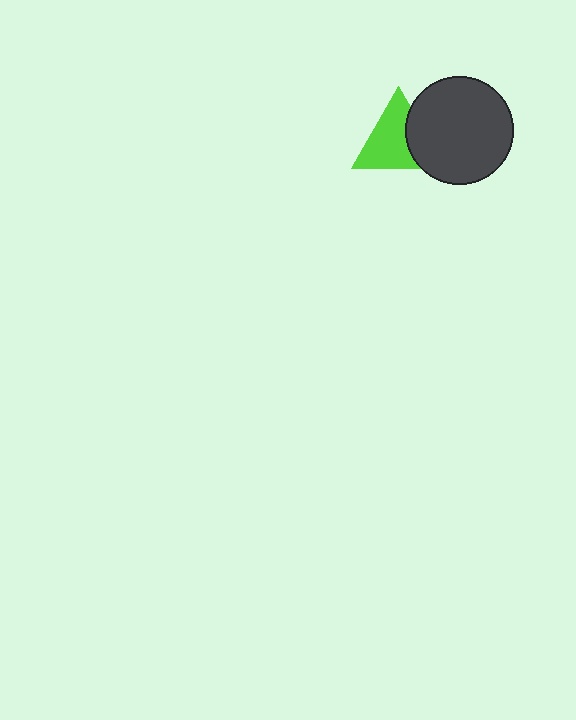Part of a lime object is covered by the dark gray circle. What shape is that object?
It is a triangle.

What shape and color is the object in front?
The object in front is a dark gray circle.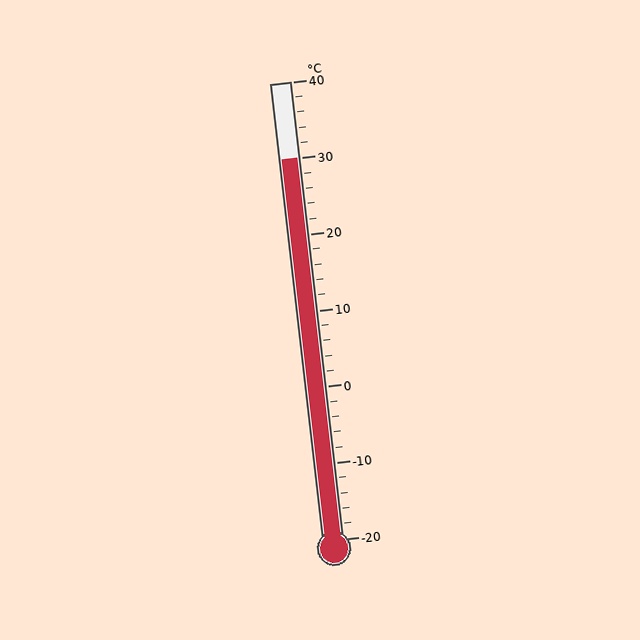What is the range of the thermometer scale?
The thermometer scale ranges from -20°C to 40°C.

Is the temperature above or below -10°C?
The temperature is above -10°C.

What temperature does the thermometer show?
The thermometer shows approximately 30°C.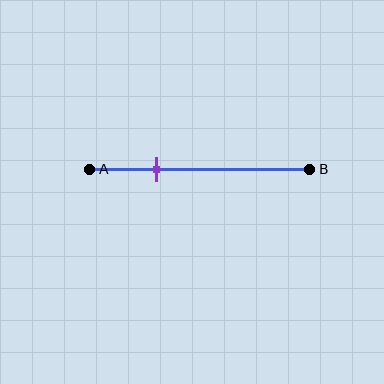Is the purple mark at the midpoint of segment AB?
No, the mark is at about 30% from A, not at the 50% midpoint.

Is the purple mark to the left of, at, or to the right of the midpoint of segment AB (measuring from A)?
The purple mark is to the left of the midpoint of segment AB.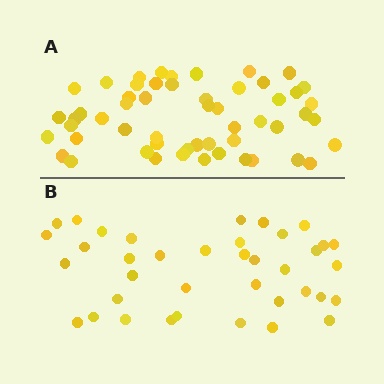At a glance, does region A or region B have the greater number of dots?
Region A (the top region) has more dots.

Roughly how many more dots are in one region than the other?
Region A has approximately 15 more dots than region B.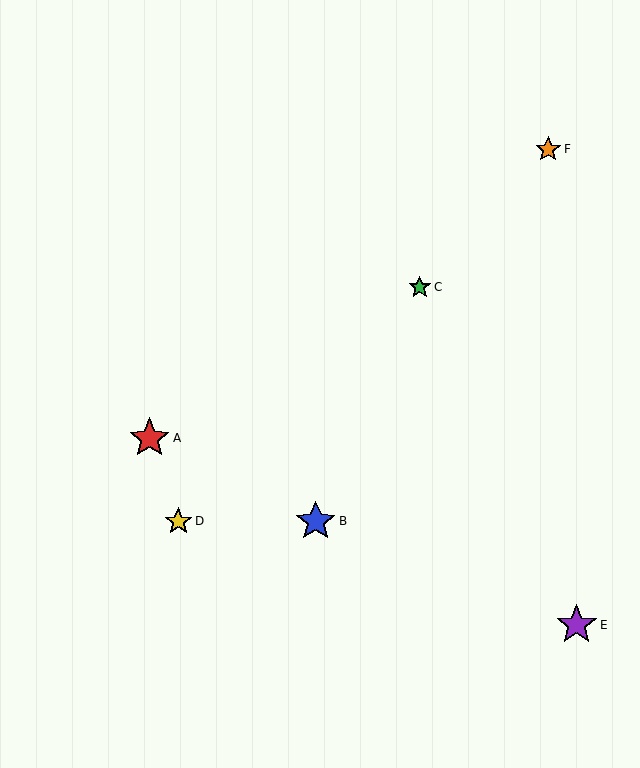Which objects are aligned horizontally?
Objects B, D are aligned horizontally.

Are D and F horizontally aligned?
No, D is at y≈521 and F is at y≈149.